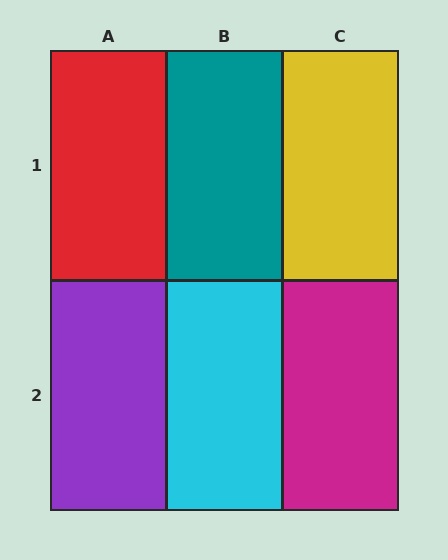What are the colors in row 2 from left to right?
Purple, cyan, magenta.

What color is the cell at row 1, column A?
Red.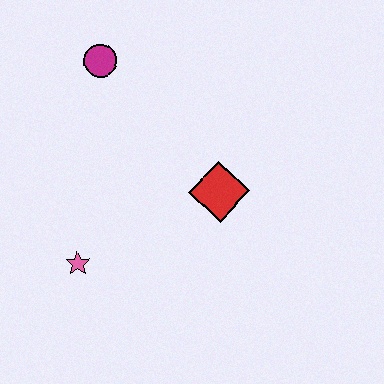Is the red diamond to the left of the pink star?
No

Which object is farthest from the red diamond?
The magenta circle is farthest from the red diamond.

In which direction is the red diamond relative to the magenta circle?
The red diamond is below the magenta circle.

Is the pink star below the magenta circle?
Yes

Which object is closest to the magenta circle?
The red diamond is closest to the magenta circle.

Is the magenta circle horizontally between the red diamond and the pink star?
Yes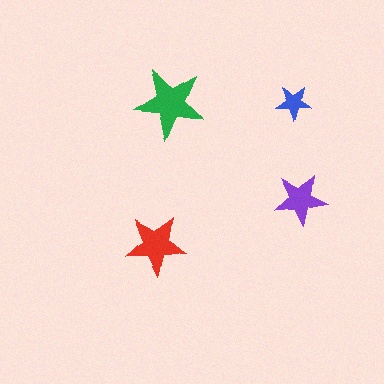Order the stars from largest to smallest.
the green one, the red one, the purple one, the blue one.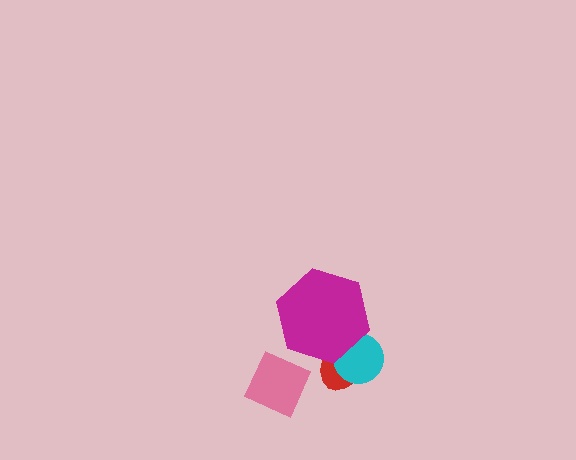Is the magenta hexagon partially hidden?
No, no other shape covers it.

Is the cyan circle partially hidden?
Yes, it is partially covered by another shape.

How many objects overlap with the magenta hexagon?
2 objects overlap with the magenta hexagon.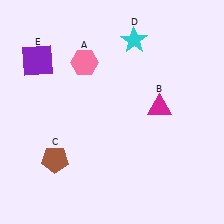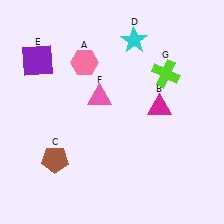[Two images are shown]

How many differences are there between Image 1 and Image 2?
There are 2 differences between the two images.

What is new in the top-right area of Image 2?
A lime cross (G) was added in the top-right area of Image 2.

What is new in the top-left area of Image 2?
A pink triangle (F) was added in the top-left area of Image 2.